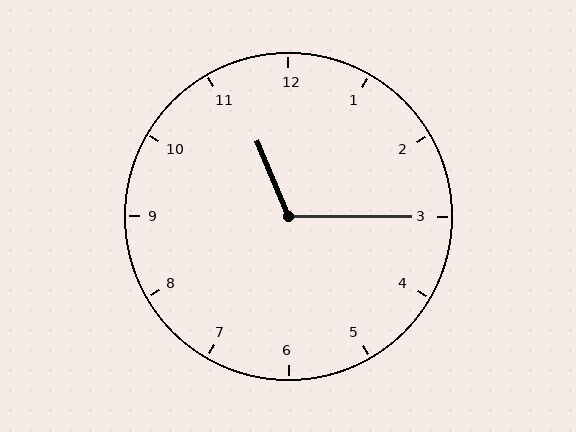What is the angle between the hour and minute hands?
Approximately 112 degrees.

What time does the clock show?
11:15.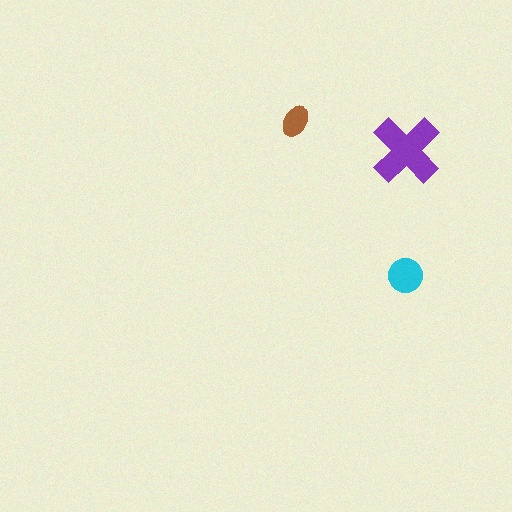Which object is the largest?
The purple cross.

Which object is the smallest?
The brown ellipse.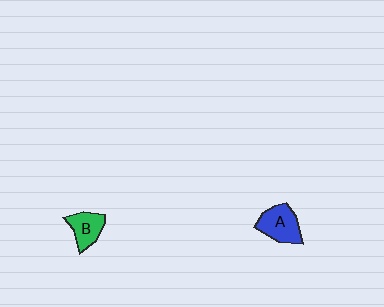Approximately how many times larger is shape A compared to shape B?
Approximately 1.3 times.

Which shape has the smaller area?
Shape B (green).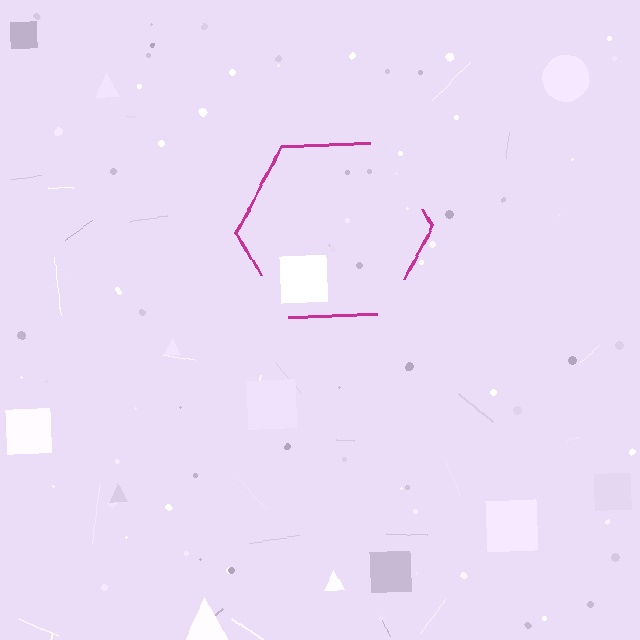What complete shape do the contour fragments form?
The contour fragments form a hexagon.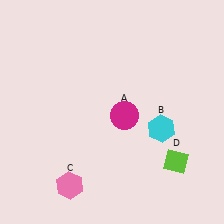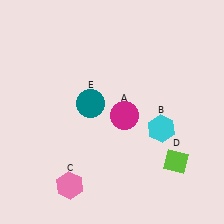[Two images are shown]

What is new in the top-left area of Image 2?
A teal circle (E) was added in the top-left area of Image 2.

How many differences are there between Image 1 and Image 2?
There is 1 difference between the two images.